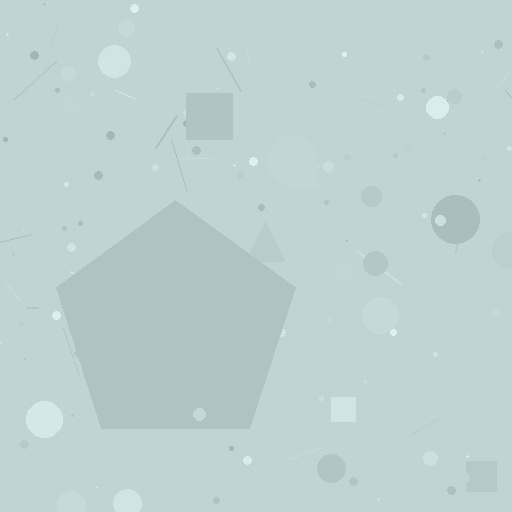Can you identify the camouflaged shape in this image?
The camouflaged shape is a pentagon.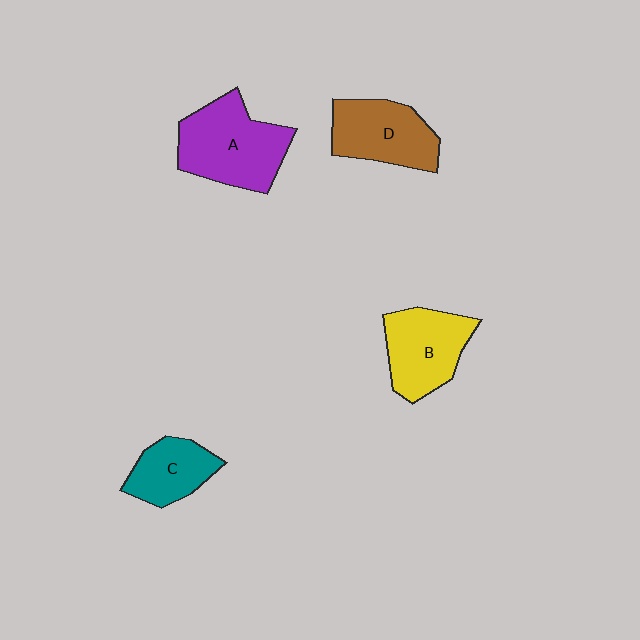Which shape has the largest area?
Shape A (purple).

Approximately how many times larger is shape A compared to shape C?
Approximately 1.7 times.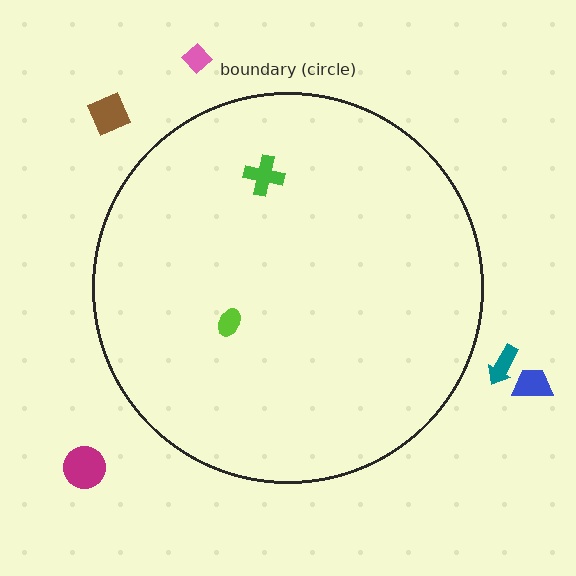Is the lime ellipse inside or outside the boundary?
Inside.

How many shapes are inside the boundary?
2 inside, 5 outside.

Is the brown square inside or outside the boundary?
Outside.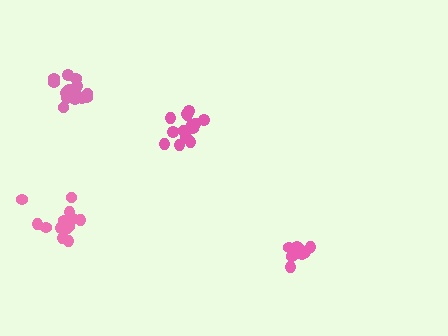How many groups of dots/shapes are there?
There are 4 groups.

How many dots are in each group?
Group 1: 15 dots, Group 2: 14 dots, Group 3: 16 dots, Group 4: 13 dots (58 total).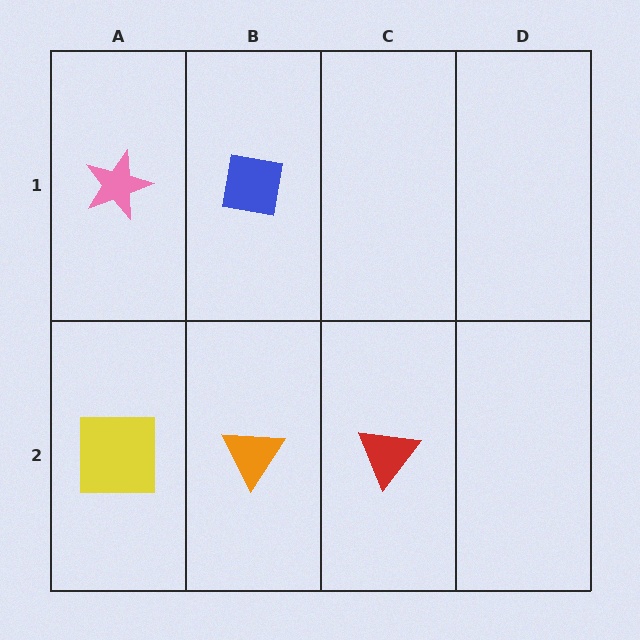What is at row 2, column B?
An orange triangle.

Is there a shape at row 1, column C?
No, that cell is empty.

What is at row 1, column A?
A pink star.